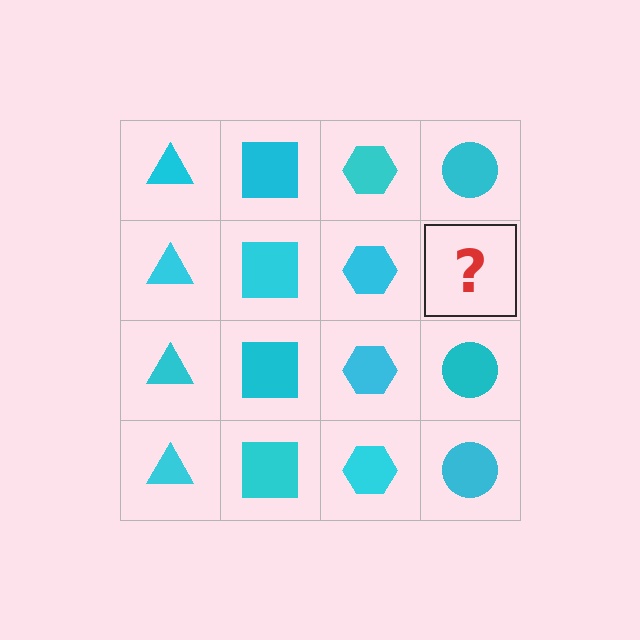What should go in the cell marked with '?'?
The missing cell should contain a cyan circle.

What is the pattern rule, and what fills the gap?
The rule is that each column has a consistent shape. The gap should be filled with a cyan circle.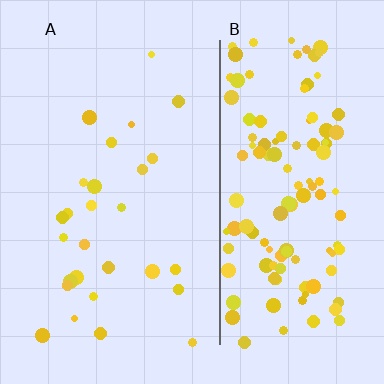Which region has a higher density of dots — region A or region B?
B (the right).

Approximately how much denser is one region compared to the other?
Approximately 4.7× — region B over region A.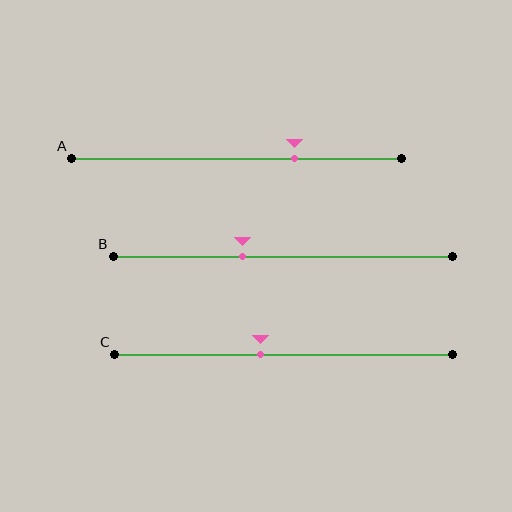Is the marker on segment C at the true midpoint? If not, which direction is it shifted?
No, the marker on segment C is shifted to the left by about 7% of the segment length.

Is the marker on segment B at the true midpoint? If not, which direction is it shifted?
No, the marker on segment B is shifted to the left by about 12% of the segment length.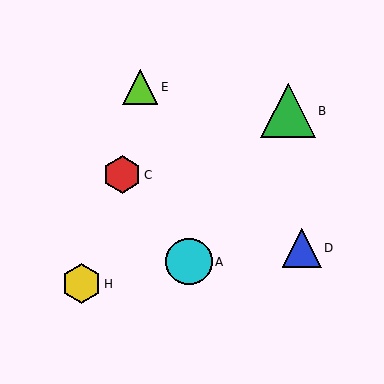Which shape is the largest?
The green triangle (labeled B) is the largest.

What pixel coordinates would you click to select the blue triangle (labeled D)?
Click at (302, 248) to select the blue triangle D.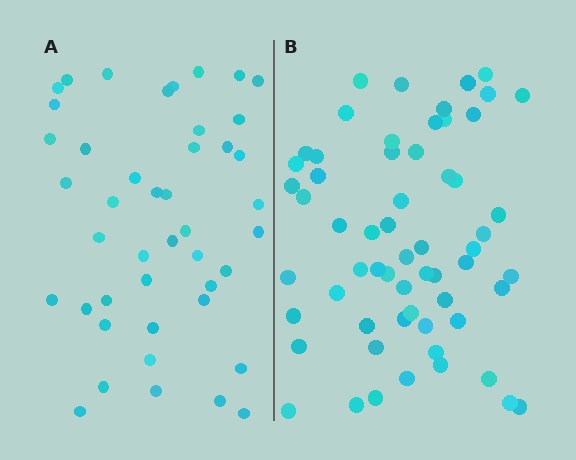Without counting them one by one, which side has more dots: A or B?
Region B (the right region) has more dots.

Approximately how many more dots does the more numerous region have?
Region B has approximately 15 more dots than region A.